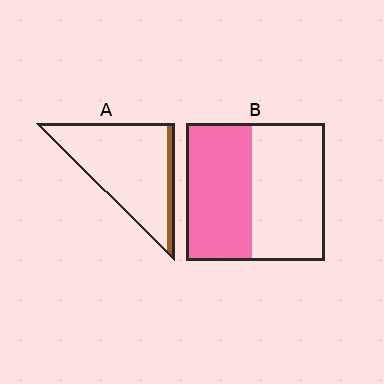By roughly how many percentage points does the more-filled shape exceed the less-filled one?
By roughly 35 percentage points (B over A).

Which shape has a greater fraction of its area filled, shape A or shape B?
Shape B.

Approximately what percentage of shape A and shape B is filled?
A is approximately 10% and B is approximately 45%.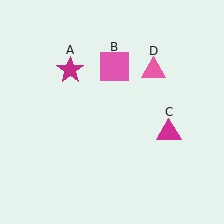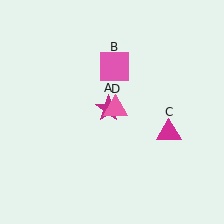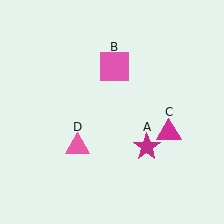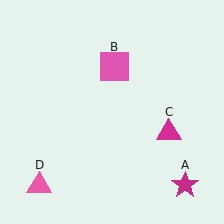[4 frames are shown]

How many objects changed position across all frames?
2 objects changed position: magenta star (object A), pink triangle (object D).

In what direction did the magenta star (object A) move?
The magenta star (object A) moved down and to the right.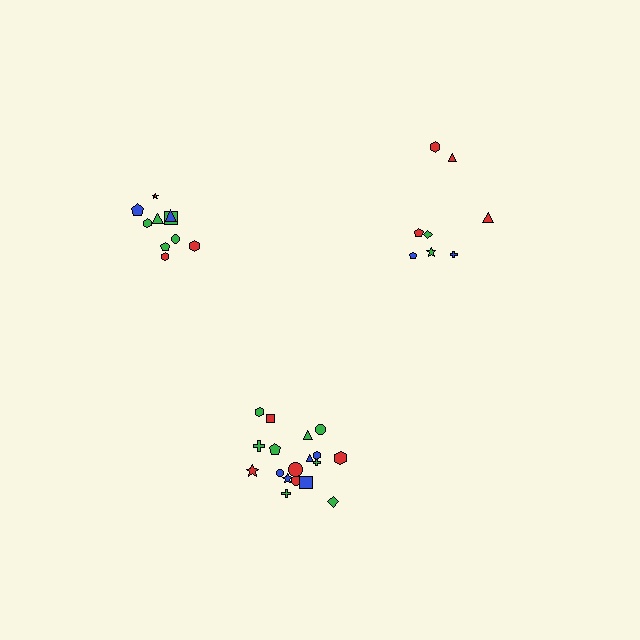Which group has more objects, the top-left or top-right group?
The top-left group.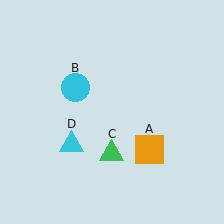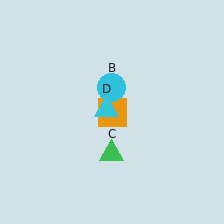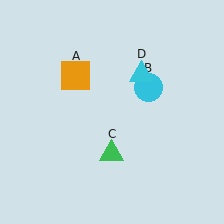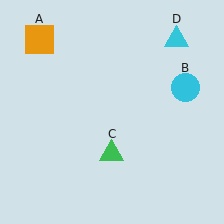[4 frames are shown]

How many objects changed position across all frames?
3 objects changed position: orange square (object A), cyan circle (object B), cyan triangle (object D).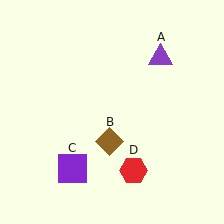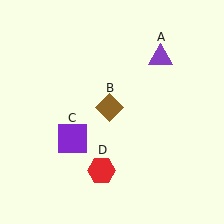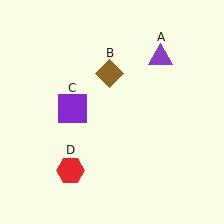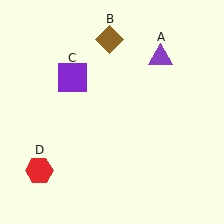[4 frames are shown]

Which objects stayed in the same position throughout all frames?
Purple triangle (object A) remained stationary.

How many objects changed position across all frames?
3 objects changed position: brown diamond (object B), purple square (object C), red hexagon (object D).